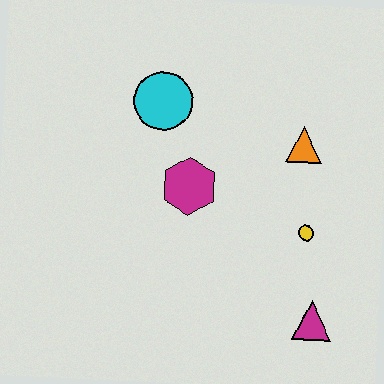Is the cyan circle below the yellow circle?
No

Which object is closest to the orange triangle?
The yellow circle is closest to the orange triangle.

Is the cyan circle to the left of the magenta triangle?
Yes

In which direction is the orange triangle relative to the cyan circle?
The orange triangle is to the right of the cyan circle.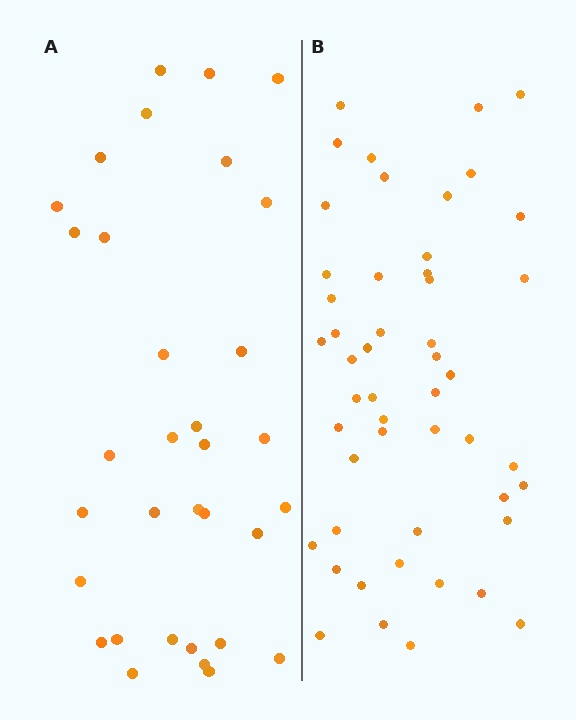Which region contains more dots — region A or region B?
Region B (the right region) has more dots.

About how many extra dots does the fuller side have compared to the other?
Region B has approximately 15 more dots than region A.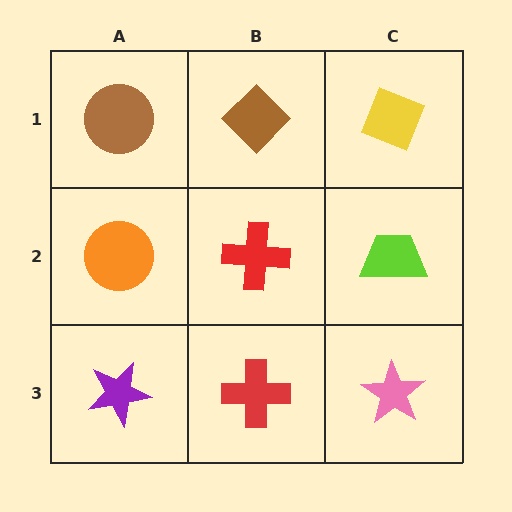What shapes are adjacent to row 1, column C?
A lime trapezoid (row 2, column C), a brown diamond (row 1, column B).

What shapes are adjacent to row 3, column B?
A red cross (row 2, column B), a purple star (row 3, column A), a pink star (row 3, column C).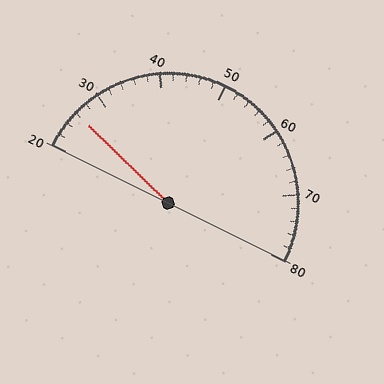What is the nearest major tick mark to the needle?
The nearest major tick mark is 30.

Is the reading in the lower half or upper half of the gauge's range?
The reading is in the lower half of the range (20 to 80).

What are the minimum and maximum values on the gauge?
The gauge ranges from 20 to 80.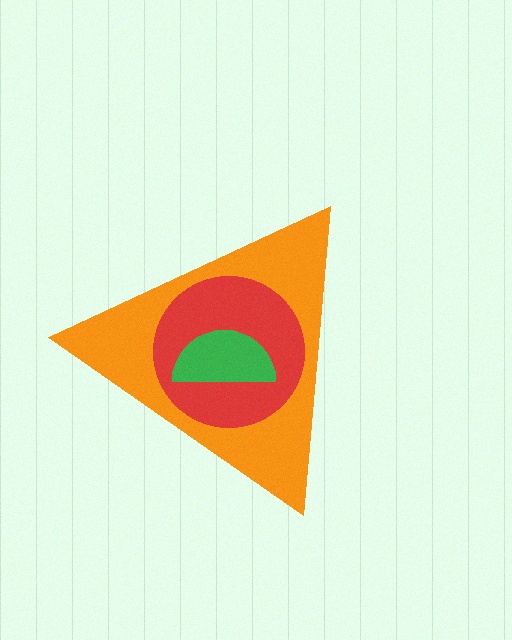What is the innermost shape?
The green semicircle.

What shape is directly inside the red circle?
The green semicircle.